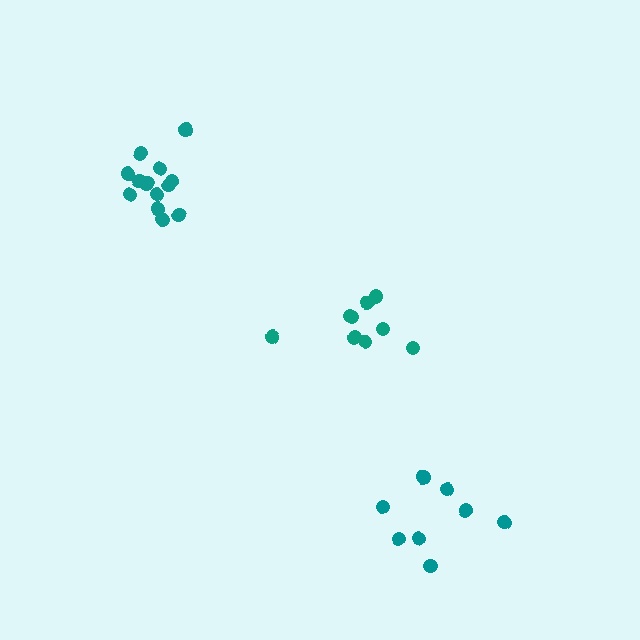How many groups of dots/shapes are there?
There are 3 groups.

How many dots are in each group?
Group 1: 9 dots, Group 2: 13 dots, Group 3: 8 dots (30 total).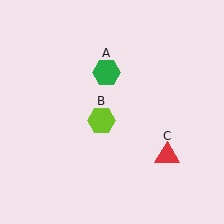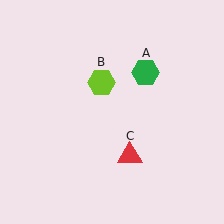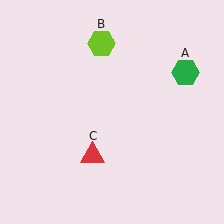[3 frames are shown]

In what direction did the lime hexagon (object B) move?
The lime hexagon (object B) moved up.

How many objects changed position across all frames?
3 objects changed position: green hexagon (object A), lime hexagon (object B), red triangle (object C).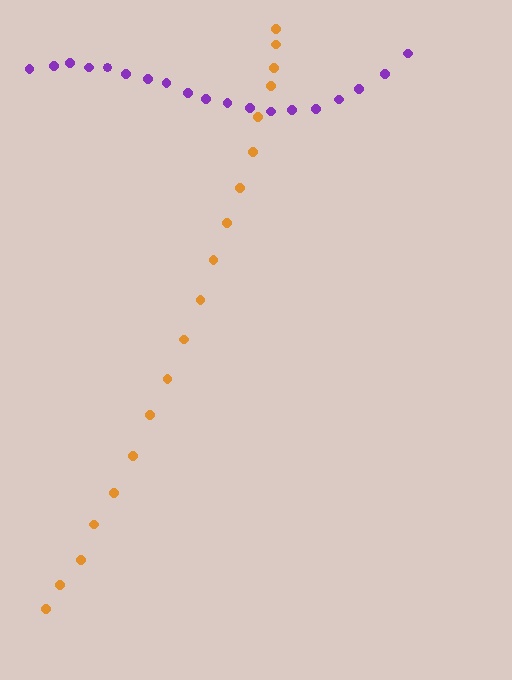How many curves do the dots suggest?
There are 2 distinct paths.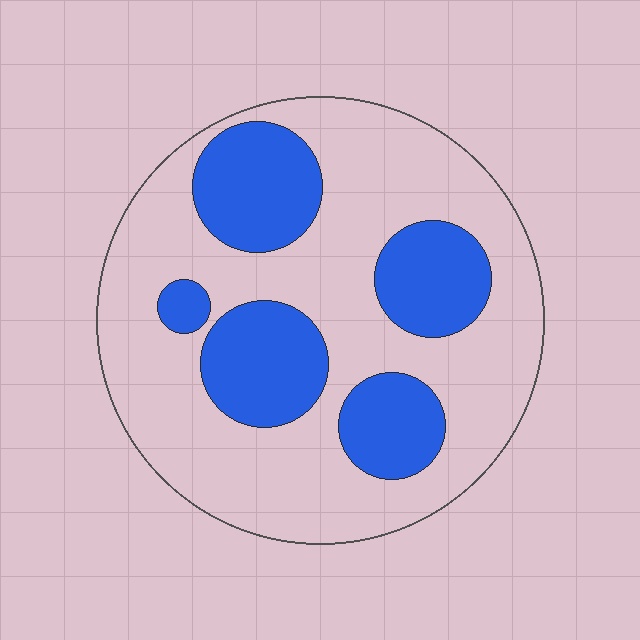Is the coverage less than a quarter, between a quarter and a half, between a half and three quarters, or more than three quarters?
Between a quarter and a half.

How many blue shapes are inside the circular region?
5.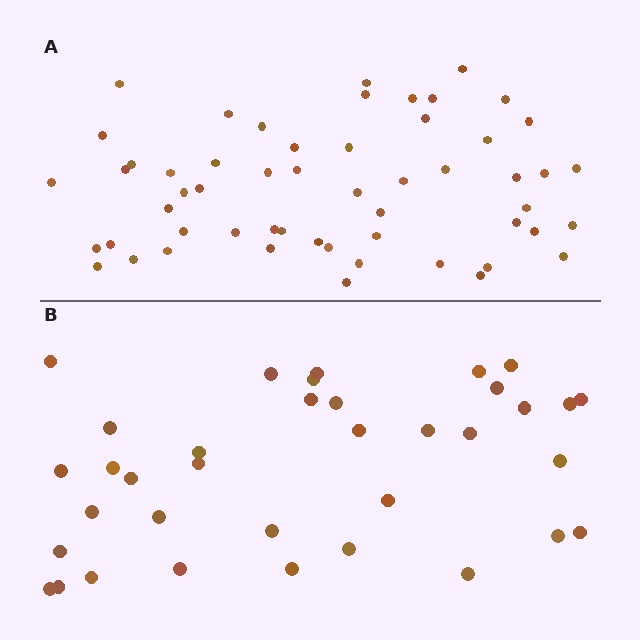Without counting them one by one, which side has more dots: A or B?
Region A (the top region) has more dots.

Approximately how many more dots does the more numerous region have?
Region A has approximately 20 more dots than region B.